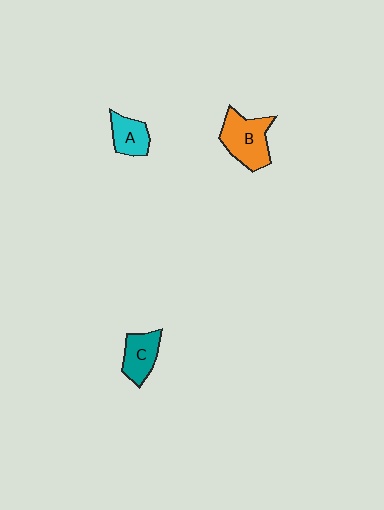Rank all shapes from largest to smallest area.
From largest to smallest: B (orange), C (teal), A (cyan).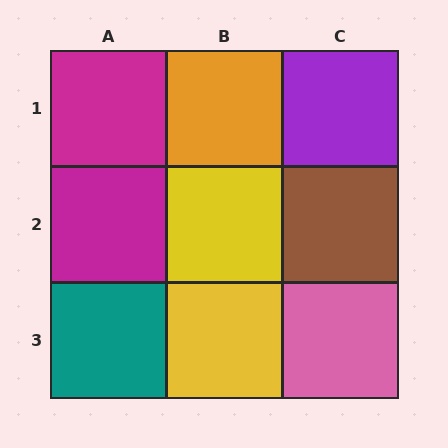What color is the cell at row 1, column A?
Magenta.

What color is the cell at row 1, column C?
Purple.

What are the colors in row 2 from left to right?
Magenta, yellow, brown.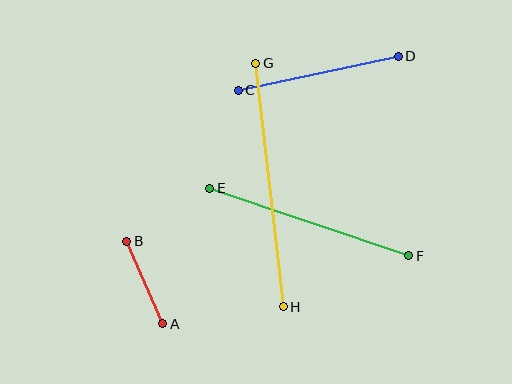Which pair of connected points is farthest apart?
Points G and H are farthest apart.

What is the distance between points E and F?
The distance is approximately 210 pixels.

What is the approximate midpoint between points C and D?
The midpoint is at approximately (318, 73) pixels.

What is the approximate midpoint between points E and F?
The midpoint is at approximately (309, 222) pixels.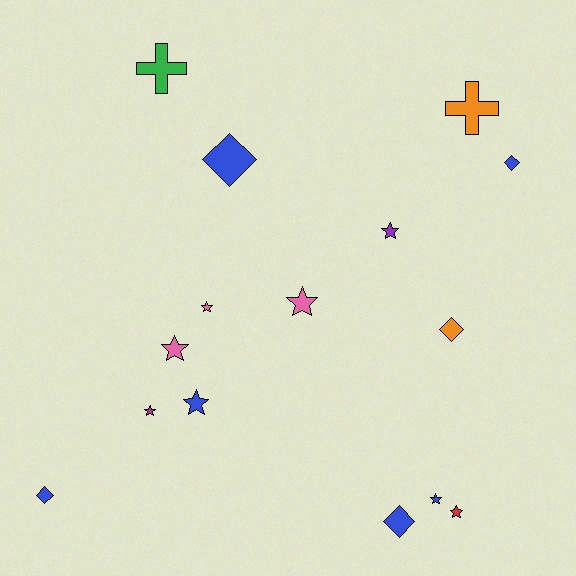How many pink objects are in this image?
There are 3 pink objects.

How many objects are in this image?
There are 15 objects.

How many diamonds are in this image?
There are 5 diamonds.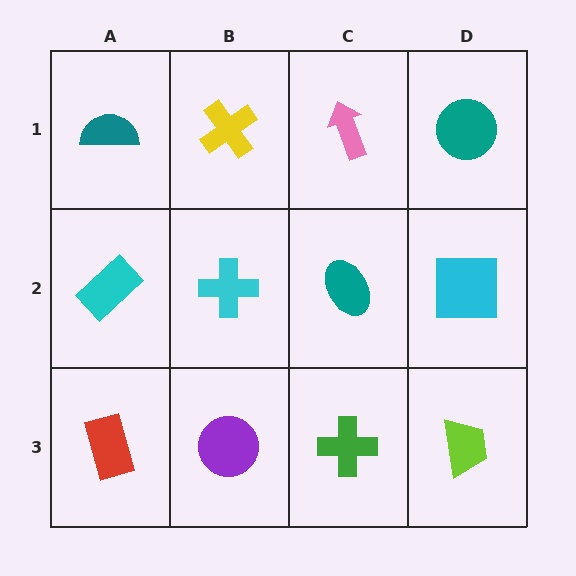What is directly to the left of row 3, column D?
A green cross.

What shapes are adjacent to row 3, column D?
A cyan square (row 2, column D), a green cross (row 3, column C).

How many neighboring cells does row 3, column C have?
3.